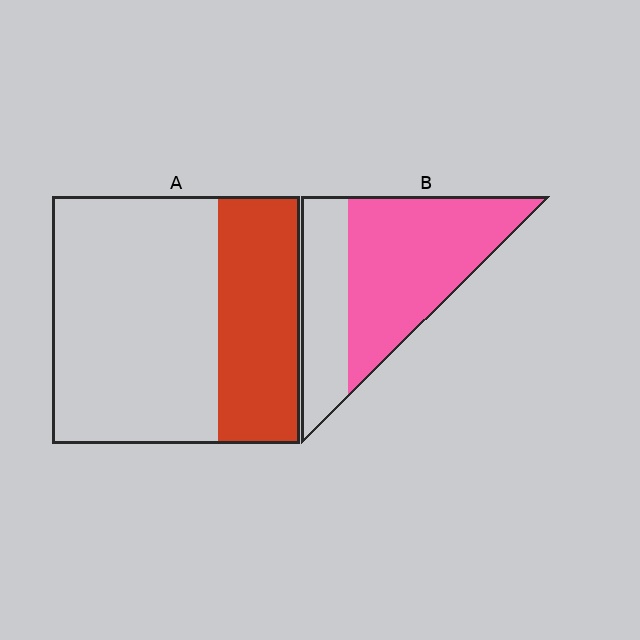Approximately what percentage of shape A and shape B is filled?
A is approximately 35% and B is approximately 65%.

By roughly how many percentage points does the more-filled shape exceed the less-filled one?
By roughly 35 percentage points (B over A).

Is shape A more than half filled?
No.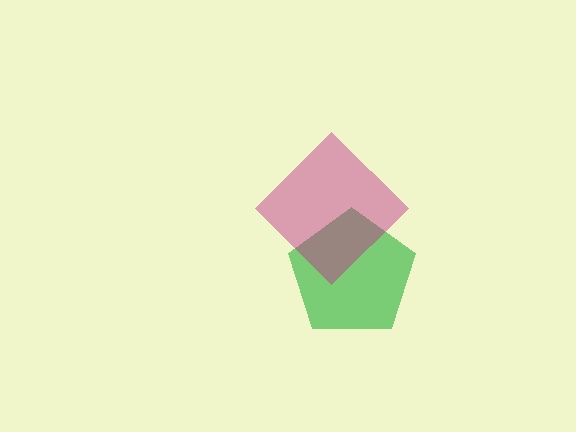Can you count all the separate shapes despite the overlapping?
Yes, there are 2 separate shapes.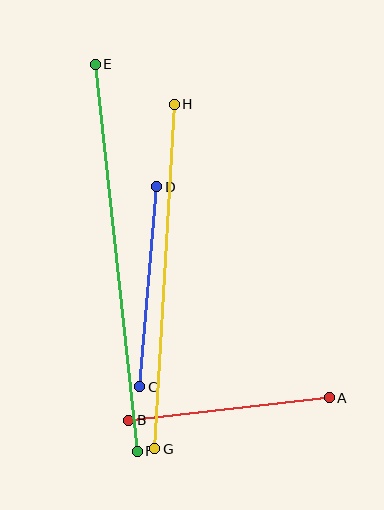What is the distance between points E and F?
The distance is approximately 389 pixels.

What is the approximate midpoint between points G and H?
The midpoint is at approximately (165, 276) pixels.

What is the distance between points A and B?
The distance is approximately 202 pixels.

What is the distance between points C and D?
The distance is approximately 201 pixels.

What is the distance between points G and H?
The distance is approximately 345 pixels.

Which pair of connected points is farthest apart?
Points E and F are farthest apart.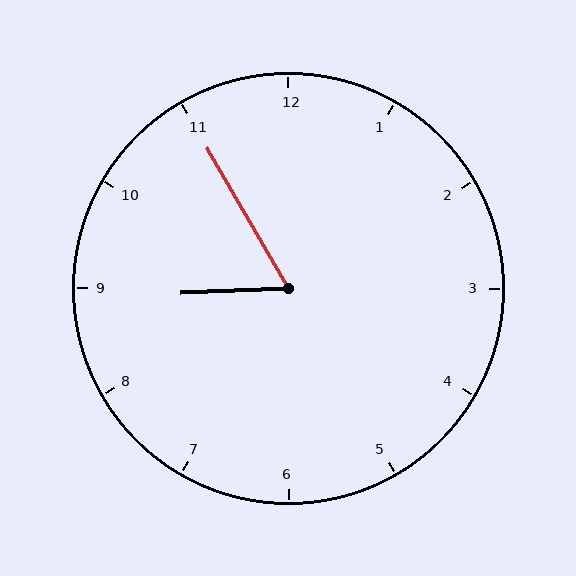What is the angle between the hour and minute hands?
Approximately 62 degrees.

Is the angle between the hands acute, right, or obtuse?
It is acute.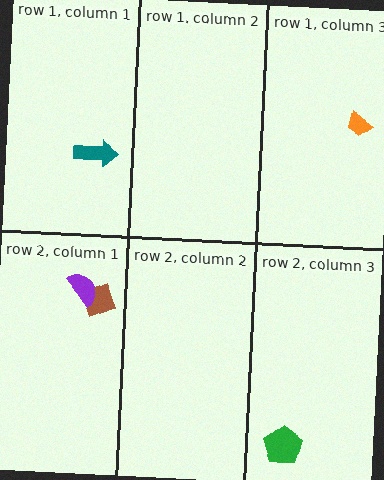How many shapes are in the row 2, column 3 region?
1.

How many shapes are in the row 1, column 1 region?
1.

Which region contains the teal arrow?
The row 1, column 1 region.